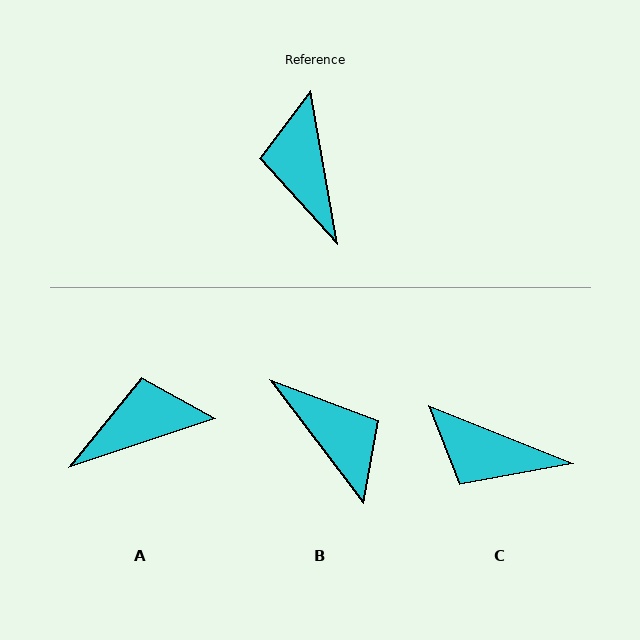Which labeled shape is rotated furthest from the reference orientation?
B, about 153 degrees away.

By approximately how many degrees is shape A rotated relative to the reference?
Approximately 82 degrees clockwise.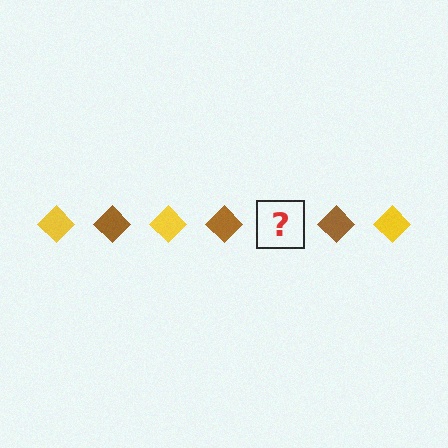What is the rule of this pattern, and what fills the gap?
The rule is that the pattern cycles through yellow, brown diamonds. The gap should be filled with a yellow diamond.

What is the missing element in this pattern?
The missing element is a yellow diamond.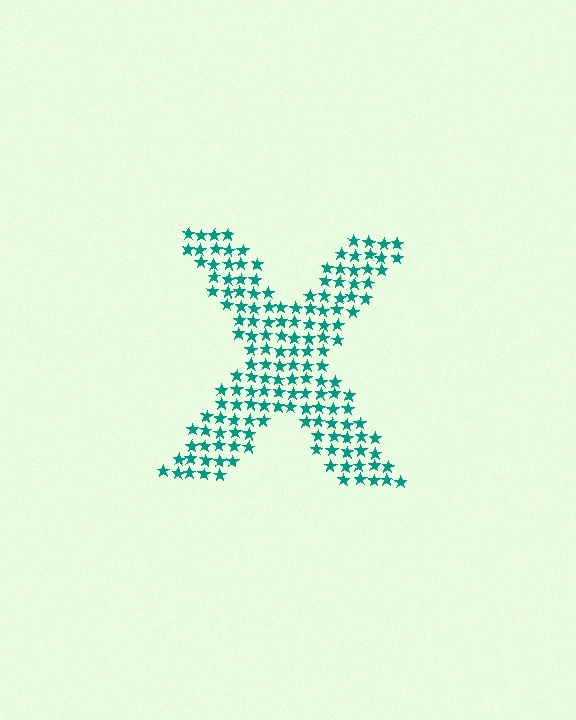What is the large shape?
The large shape is the letter X.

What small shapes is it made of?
It is made of small stars.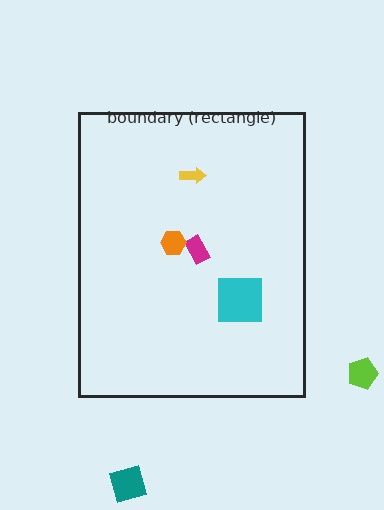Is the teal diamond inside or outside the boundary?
Outside.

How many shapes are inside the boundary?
4 inside, 2 outside.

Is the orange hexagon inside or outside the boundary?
Inside.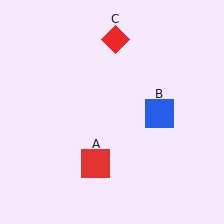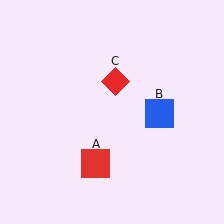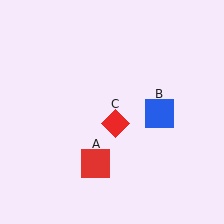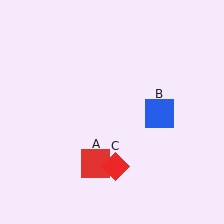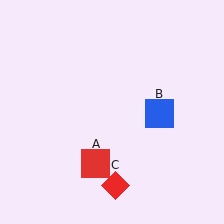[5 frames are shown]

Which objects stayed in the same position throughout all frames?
Red square (object A) and blue square (object B) remained stationary.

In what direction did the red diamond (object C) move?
The red diamond (object C) moved down.